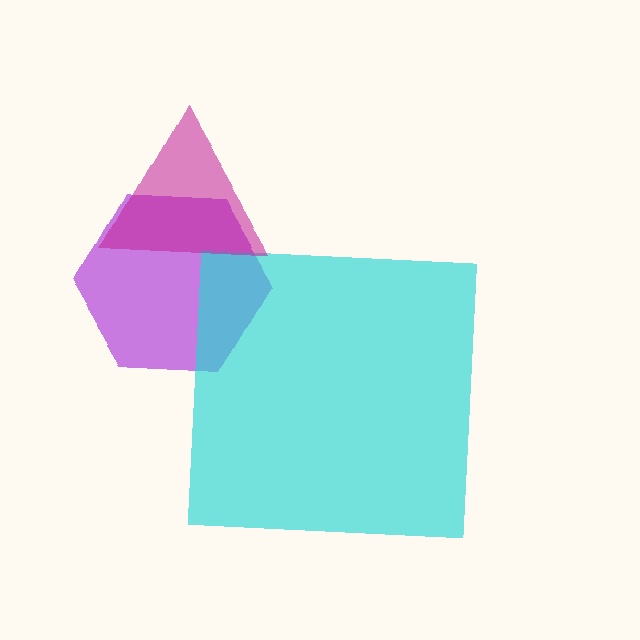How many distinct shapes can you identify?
There are 3 distinct shapes: a purple hexagon, a cyan square, a magenta triangle.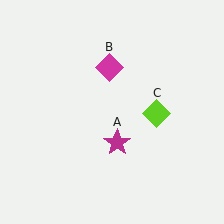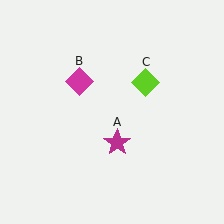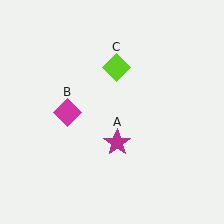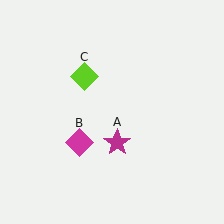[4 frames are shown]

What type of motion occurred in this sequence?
The magenta diamond (object B), lime diamond (object C) rotated counterclockwise around the center of the scene.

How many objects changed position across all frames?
2 objects changed position: magenta diamond (object B), lime diamond (object C).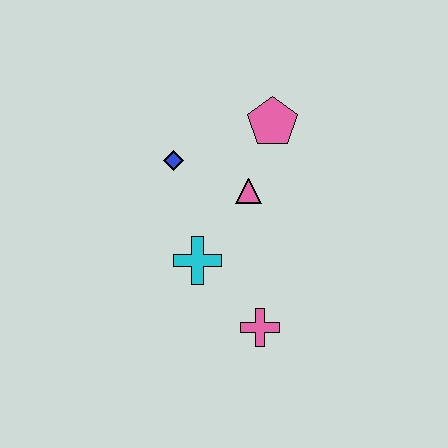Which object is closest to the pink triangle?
The pink pentagon is closest to the pink triangle.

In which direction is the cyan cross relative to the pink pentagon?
The cyan cross is below the pink pentagon.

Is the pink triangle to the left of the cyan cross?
No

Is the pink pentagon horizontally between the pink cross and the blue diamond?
No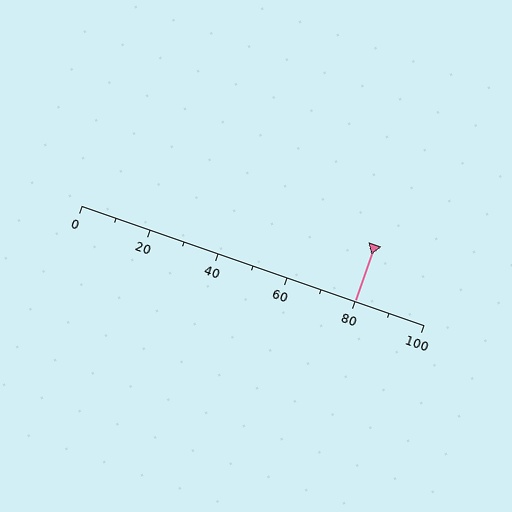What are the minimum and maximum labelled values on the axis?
The axis runs from 0 to 100.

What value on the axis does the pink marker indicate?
The marker indicates approximately 80.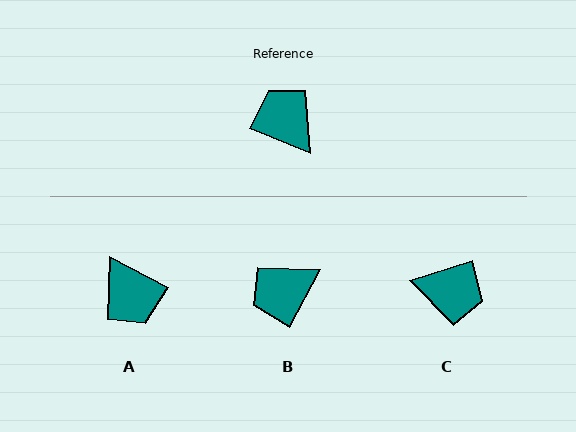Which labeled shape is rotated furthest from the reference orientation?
A, about 174 degrees away.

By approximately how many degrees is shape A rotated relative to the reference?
Approximately 174 degrees counter-clockwise.